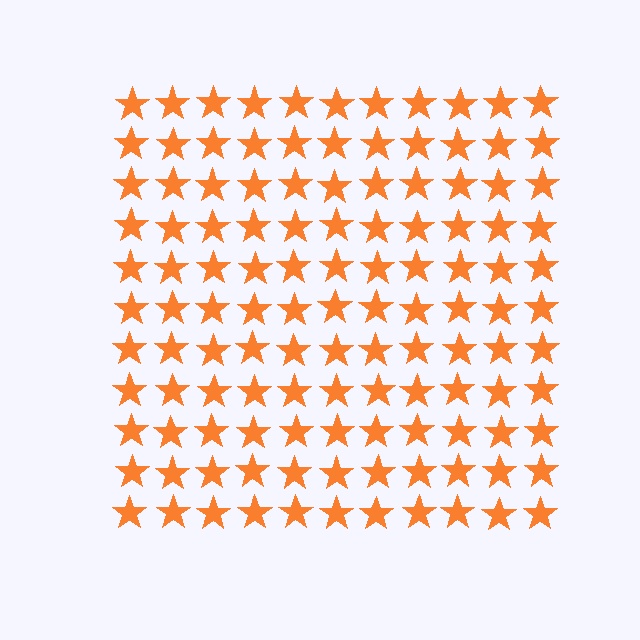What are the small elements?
The small elements are stars.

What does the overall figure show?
The overall figure shows a square.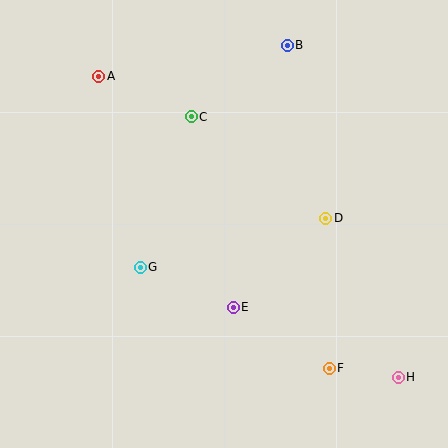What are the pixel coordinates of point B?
Point B is at (287, 45).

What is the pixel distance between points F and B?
The distance between F and B is 326 pixels.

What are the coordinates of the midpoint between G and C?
The midpoint between G and C is at (166, 192).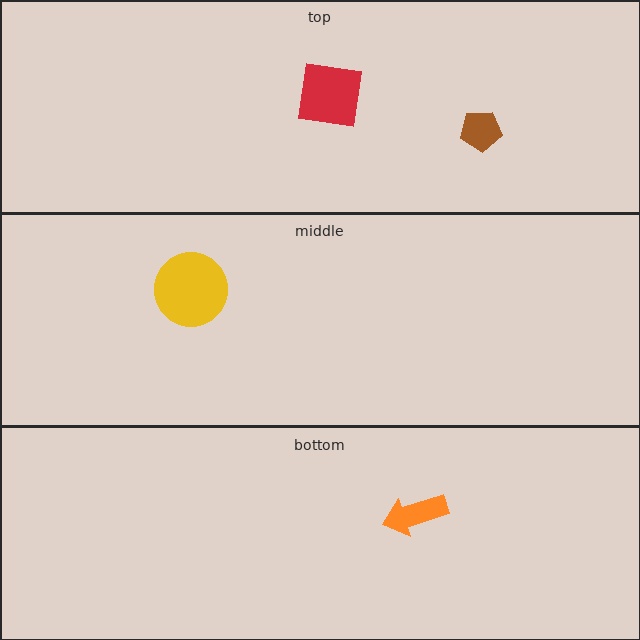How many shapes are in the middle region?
1.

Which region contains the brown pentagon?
The top region.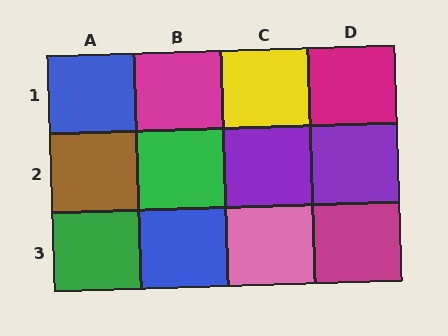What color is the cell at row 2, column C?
Purple.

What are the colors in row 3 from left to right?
Green, blue, pink, magenta.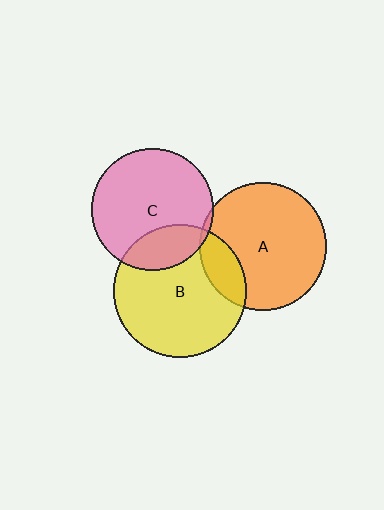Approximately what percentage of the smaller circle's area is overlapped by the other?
Approximately 5%.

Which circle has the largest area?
Circle B (yellow).